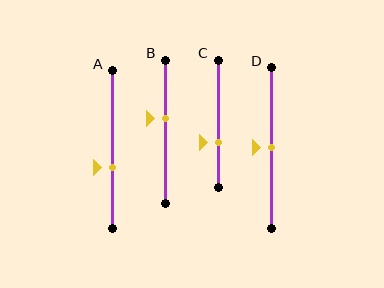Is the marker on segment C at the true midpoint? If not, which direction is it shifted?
No, the marker on segment C is shifted downward by about 15% of the segment length.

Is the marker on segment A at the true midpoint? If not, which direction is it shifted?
No, the marker on segment A is shifted downward by about 11% of the segment length.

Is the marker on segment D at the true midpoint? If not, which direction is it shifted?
Yes, the marker on segment D is at the true midpoint.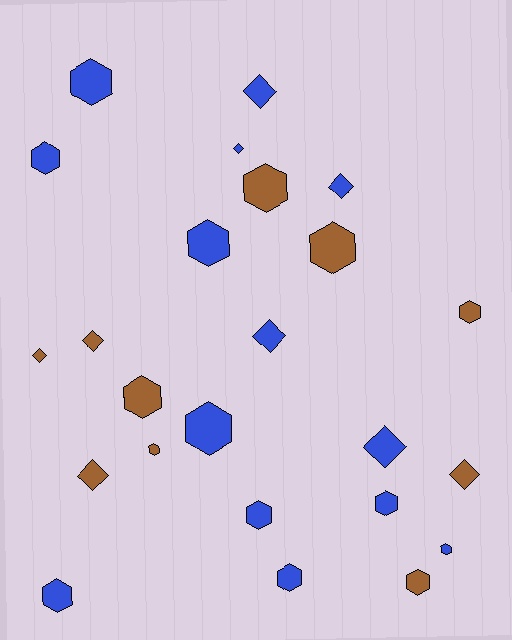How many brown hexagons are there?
There are 6 brown hexagons.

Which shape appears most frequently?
Hexagon, with 15 objects.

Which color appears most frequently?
Blue, with 14 objects.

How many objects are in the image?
There are 24 objects.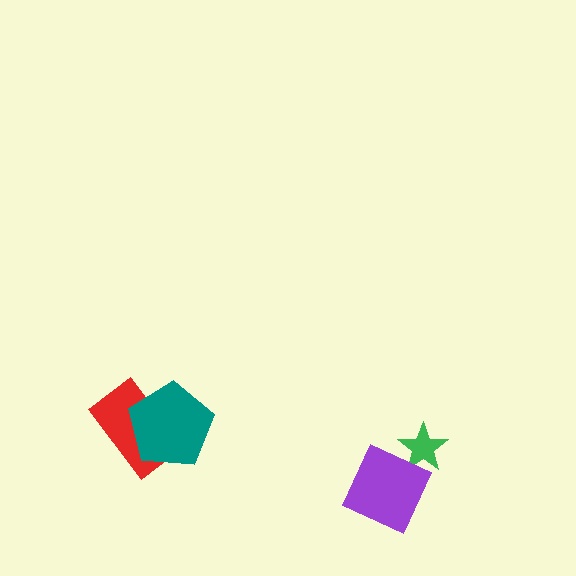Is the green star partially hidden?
Yes, it is partially covered by another shape.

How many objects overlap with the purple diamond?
1 object overlaps with the purple diamond.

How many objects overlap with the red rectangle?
1 object overlaps with the red rectangle.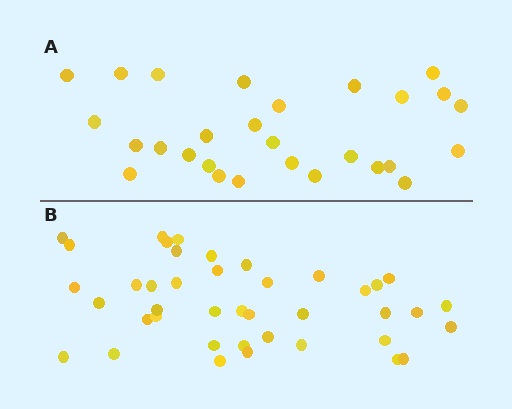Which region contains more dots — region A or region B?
Region B (the bottom region) has more dots.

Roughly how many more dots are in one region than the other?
Region B has approximately 15 more dots than region A.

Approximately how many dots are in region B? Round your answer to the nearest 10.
About 40 dots. (The exact count is 41, which rounds to 40.)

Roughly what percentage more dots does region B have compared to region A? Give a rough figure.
About 45% more.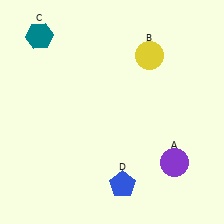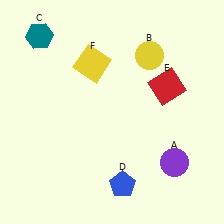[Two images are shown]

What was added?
A red square (E), a yellow square (F) were added in Image 2.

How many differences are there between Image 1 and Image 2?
There are 2 differences between the two images.